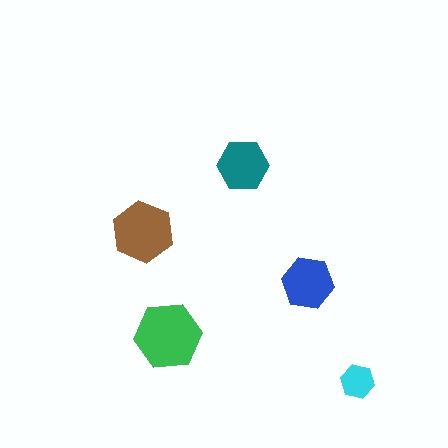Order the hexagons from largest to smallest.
the green one, the brown one, the blue one, the teal one, the cyan one.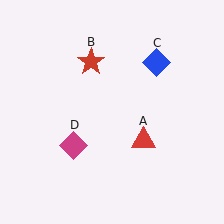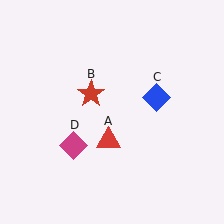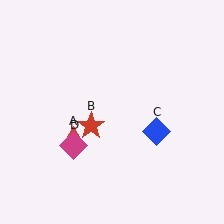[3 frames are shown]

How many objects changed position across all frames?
3 objects changed position: red triangle (object A), red star (object B), blue diamond (object C).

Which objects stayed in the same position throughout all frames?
Magenta diamond (object D) remained stationary.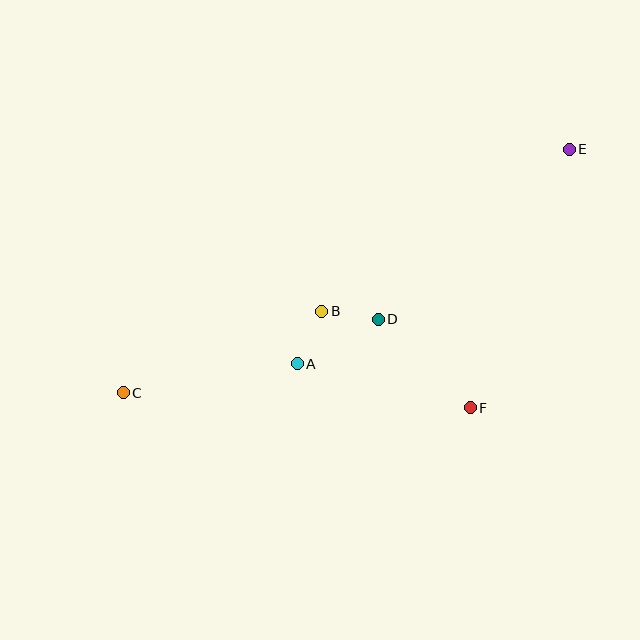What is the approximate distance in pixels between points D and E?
The distance between D and E is approximately 256 pixels.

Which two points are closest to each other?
Points B and D are closest to each other.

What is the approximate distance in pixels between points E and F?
The distance between E and F is approximately 277 pixels.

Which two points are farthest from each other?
Points C and E are farthest from each other.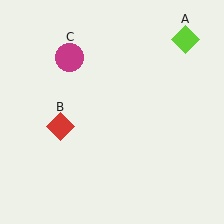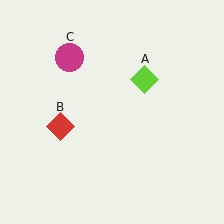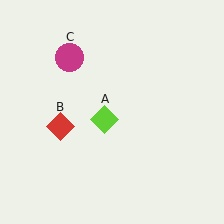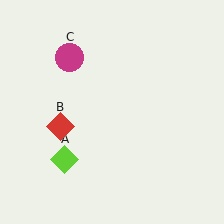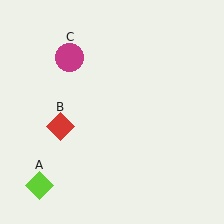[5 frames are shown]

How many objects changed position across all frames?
1 object changed position: lime diamond (object A).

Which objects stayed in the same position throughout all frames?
Red diamond (object B) and magenta circle (object C) remained stationary.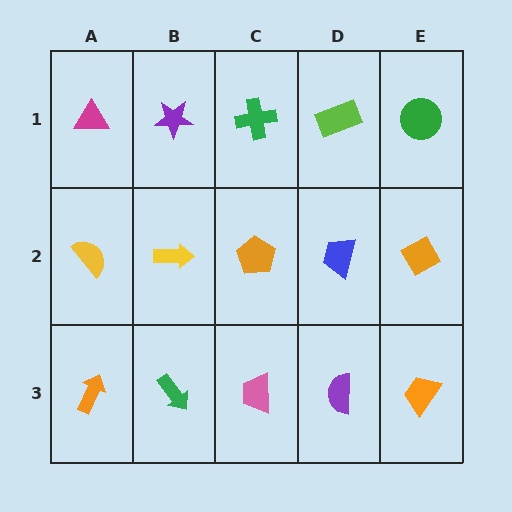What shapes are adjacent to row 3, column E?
An orange diamond (row 2, column E), a purple semicircle (row 3, column D).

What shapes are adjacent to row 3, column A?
A yellow semicircle (row 2, column A), a green arrow (row 3, column B).